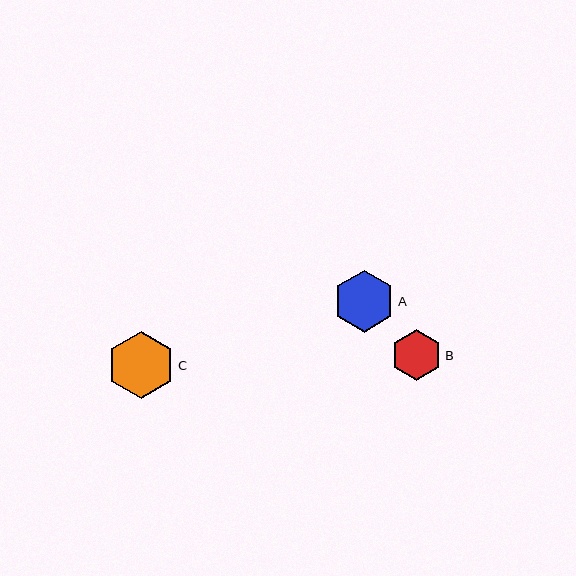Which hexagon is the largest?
Hexagon C is the largest with a size of approximately 67 pixels.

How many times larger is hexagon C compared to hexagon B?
Hexagon C is approximately 1.3 times the size of hexagon B.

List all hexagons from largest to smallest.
From largest to smallest: C, A, B.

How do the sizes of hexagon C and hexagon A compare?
Hexagon C and hexagon A are approximately the same size.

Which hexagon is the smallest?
Hexagon B is the smallest with a size of approximately 52 pixels.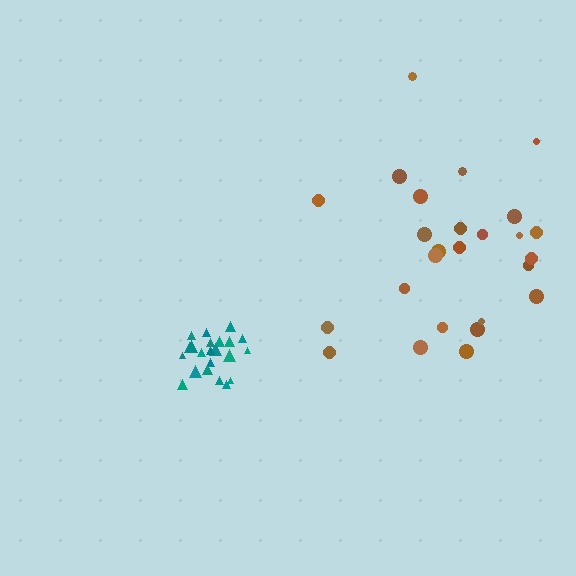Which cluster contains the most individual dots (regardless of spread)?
Brown (26).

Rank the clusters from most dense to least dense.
teal, brown.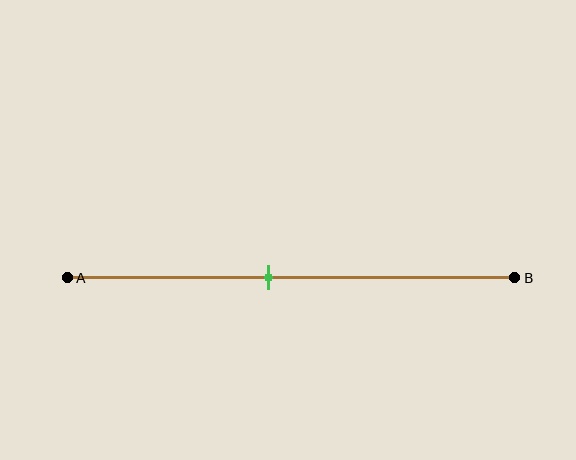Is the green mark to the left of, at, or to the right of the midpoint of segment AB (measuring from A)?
The green mark is to the left of the midpoint of segment AB.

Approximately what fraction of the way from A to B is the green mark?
The green mark is approximately 45% of the way from A to B.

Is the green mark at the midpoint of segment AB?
No, the mark is at about 45% from A, not at the 50% midpoint.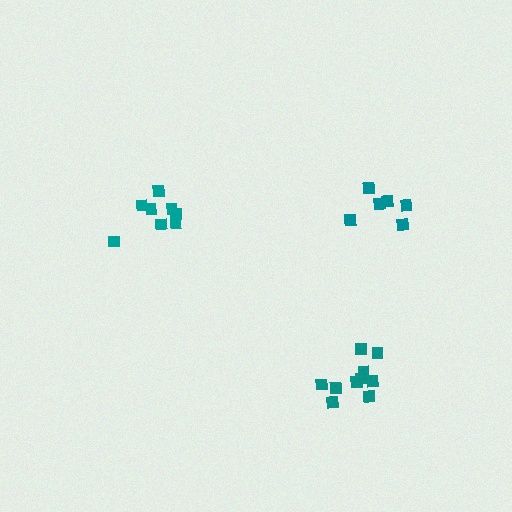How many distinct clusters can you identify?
There are 3 distinct clusters.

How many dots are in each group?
Group 1: 8 dots, Group 2: 6 dots, Group 3: 10 dots (24 total).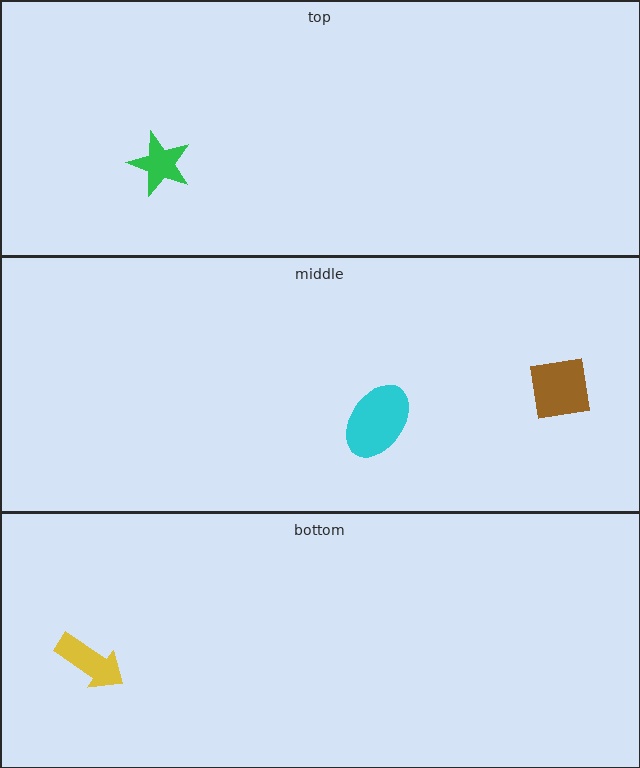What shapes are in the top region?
The green star.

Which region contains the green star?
The top region.